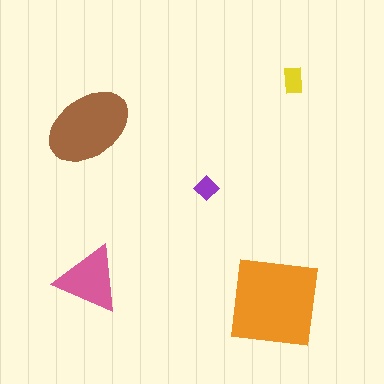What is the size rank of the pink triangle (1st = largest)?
3rd.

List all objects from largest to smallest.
The orange square, the brown ellipse, the pink triangle, the yellow rectangle, the purple diamond.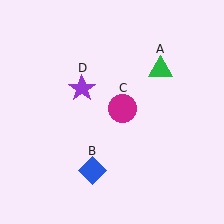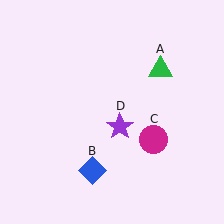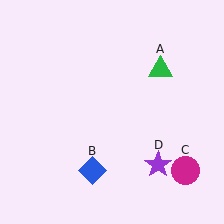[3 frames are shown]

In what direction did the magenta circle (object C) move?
The magenta circle (object C) moved down and to the right.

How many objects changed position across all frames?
2 objects changed position: magenta circle (object C), purple star (object D).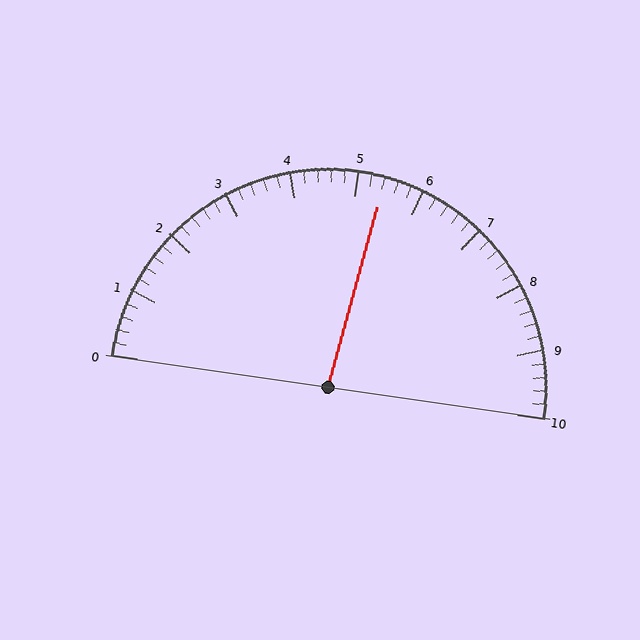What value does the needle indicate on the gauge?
The needle indicates approximately 5.4.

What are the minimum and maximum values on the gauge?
The gauge ranges from 0 to 10.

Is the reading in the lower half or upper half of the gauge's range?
The reading is in the upper half of the range (0 to 10).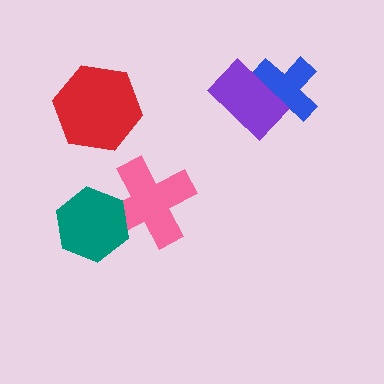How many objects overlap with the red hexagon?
0 objects overlap with the red hexagon.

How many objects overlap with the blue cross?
1 object overlaps with the blue cross.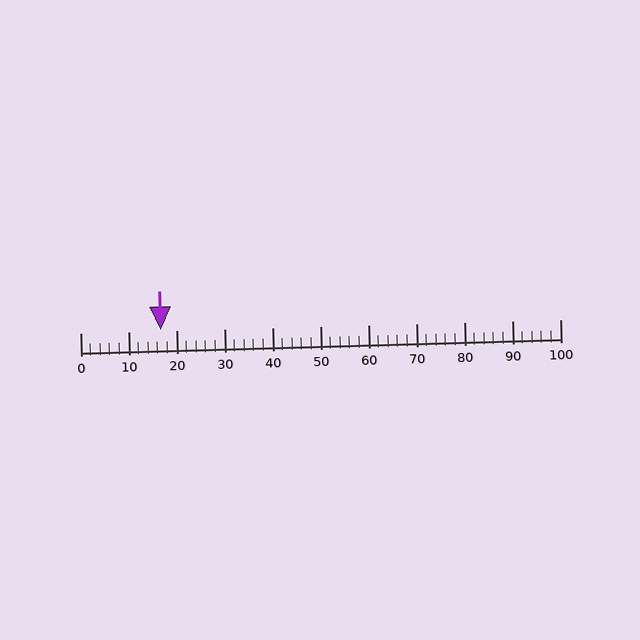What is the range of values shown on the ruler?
The ruler shows values from 0 to 100.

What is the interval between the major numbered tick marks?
The major tick marks are spaced 10 units apart.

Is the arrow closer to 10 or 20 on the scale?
The arrow is closer to 20.